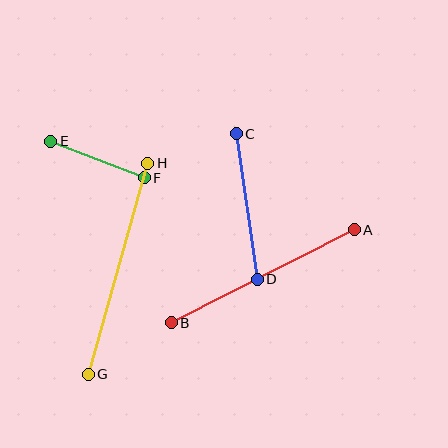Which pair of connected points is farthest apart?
Points G and H are farthest apart.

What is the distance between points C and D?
The distance is approximately 147 pixels.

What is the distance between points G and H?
The distance is approximately 219 pixels.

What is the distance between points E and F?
The distance is approximately 100 pixels.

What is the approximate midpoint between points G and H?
The midpoint is at approximately (118, 269) pixels.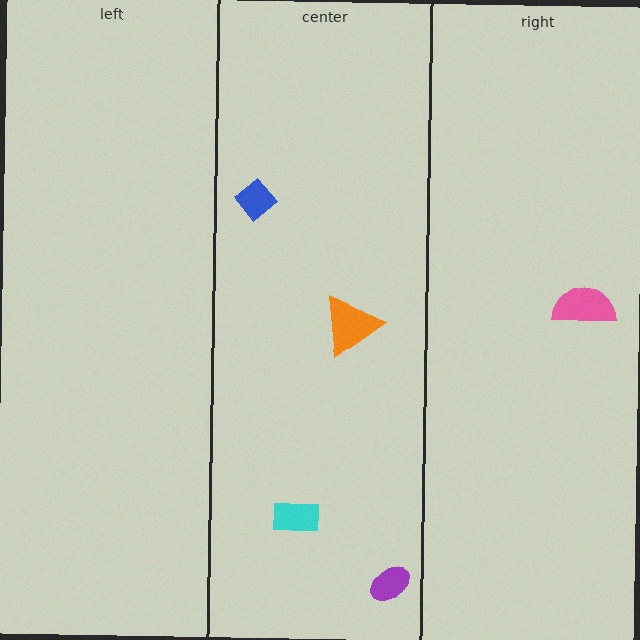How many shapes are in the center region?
4.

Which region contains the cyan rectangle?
The center region.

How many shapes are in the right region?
1.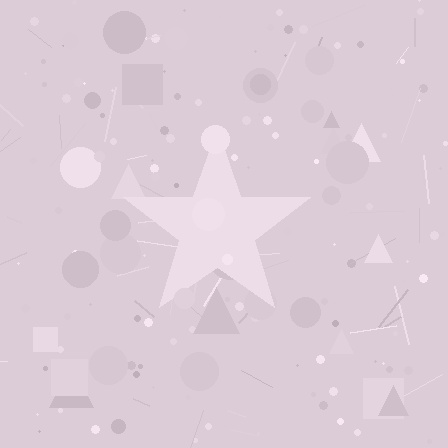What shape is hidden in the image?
A star is hidden in the image.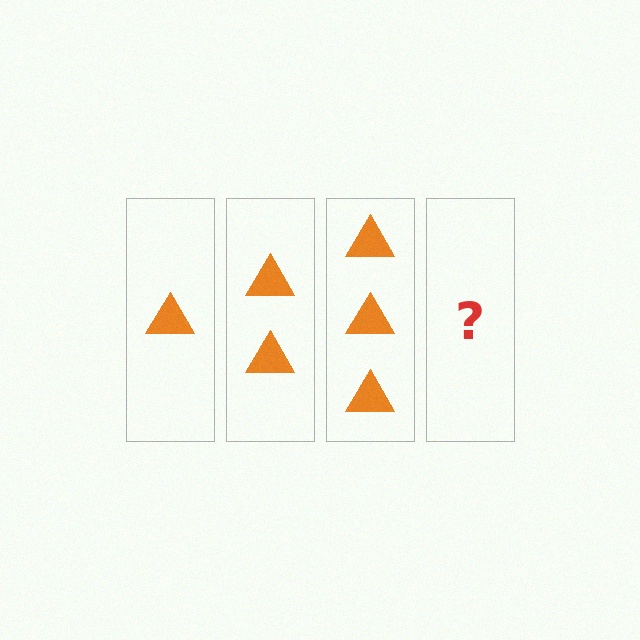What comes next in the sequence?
The next element should be 4 triangles.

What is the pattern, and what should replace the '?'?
The pattern is that each step adds one more triangle. The '?' should be 4 triangles.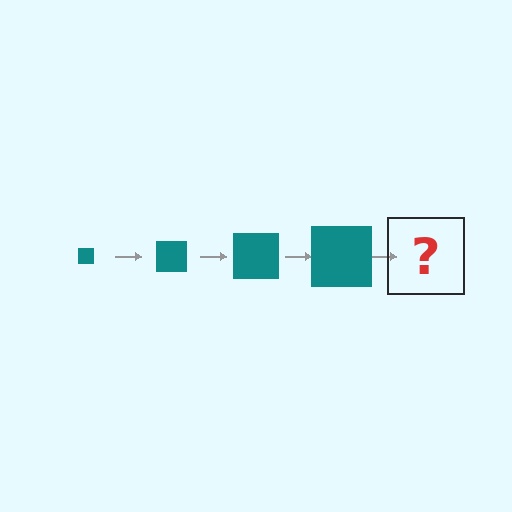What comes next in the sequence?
The next element should be a teal square, larger than the previous one.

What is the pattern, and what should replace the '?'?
The pattern is that the square gets progressively larger each step. The '?' should be a teal square, larger than the previous one.